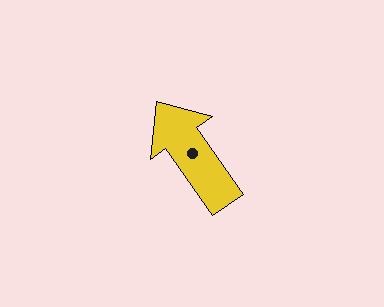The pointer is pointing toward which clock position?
Roughly 11 o'clock.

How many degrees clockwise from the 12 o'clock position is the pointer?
Approximately 325 degrees.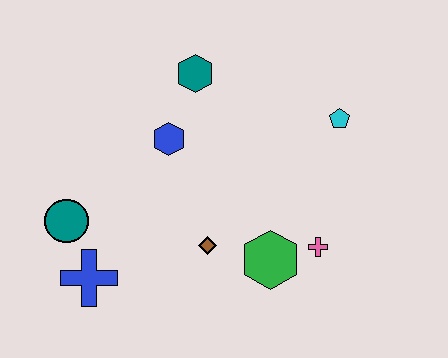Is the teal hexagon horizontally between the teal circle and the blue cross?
No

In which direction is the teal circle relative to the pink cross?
The teal circle is to the left of the pink cross.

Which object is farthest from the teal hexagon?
The blue cross is farthest from the teal hexagon.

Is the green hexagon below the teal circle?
Yes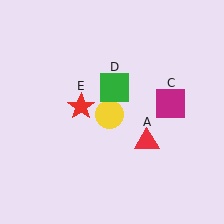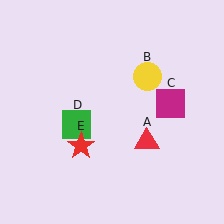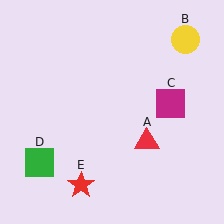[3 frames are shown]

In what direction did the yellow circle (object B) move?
The yellow circle (object B) moved up and to the right.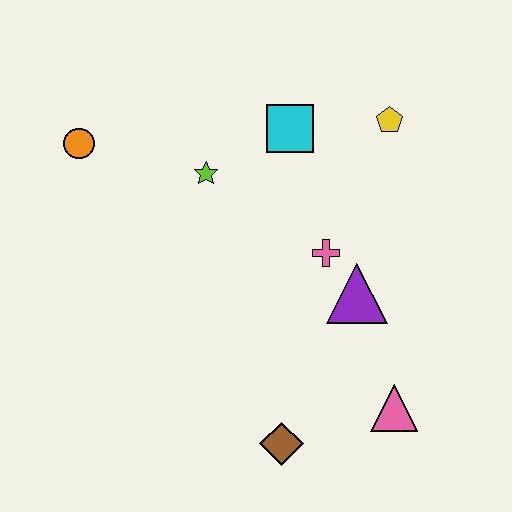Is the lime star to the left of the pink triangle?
Yes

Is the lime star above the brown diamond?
Yes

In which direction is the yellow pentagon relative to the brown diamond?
The yellow pentagon is above the brown diamond.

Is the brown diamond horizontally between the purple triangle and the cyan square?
No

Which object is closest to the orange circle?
The lime star is closest to the orange circle.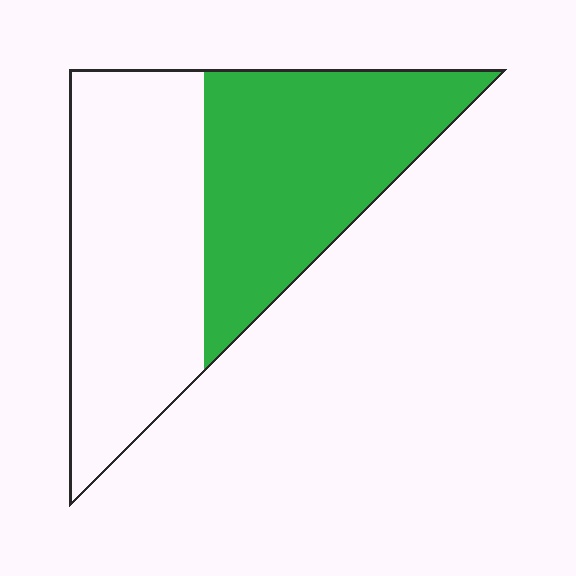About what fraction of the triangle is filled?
About one half (1/2).